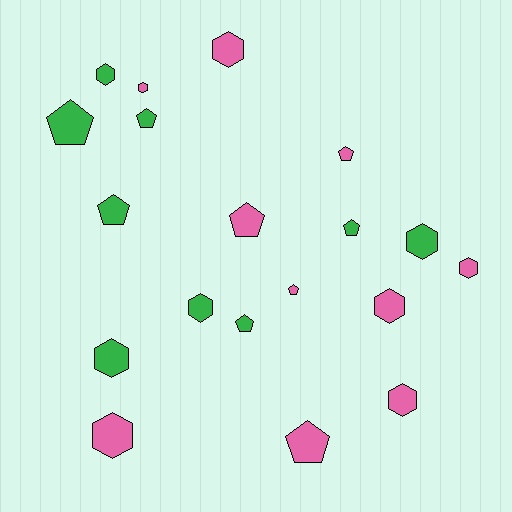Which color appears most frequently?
Pink, with 10 objects.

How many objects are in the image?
There are 19 objects.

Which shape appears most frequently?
Hexagon, with 10 objects.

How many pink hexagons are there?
There are 6 pink hexagons.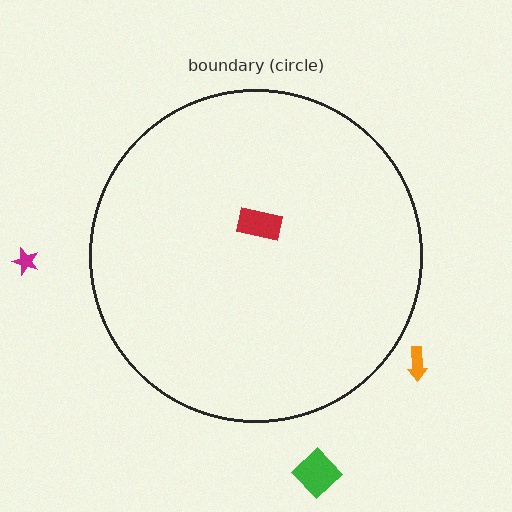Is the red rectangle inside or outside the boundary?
Inside.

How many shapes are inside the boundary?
1 inside, 3 outside.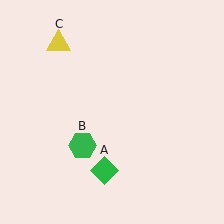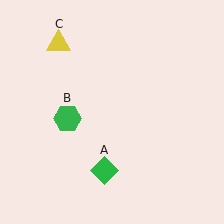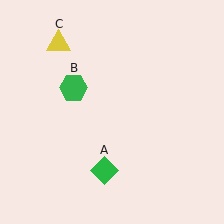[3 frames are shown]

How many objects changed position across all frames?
1 object changed position: green hexagon (object B).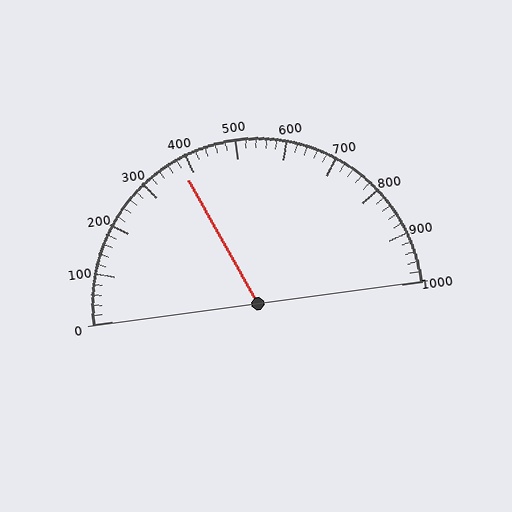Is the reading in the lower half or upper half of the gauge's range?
The reading is in the lower half of the range (0 to 1000).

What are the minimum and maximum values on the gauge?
The gauge ranges from 0 to 1000.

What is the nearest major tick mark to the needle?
The nearest major tick mark is 400.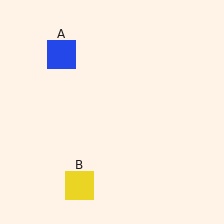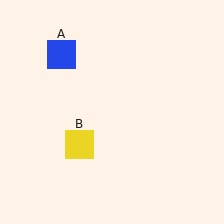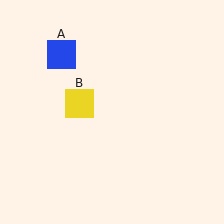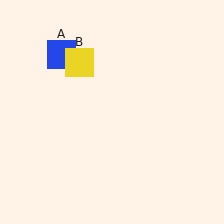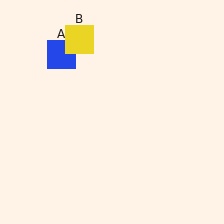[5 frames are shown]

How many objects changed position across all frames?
1 object changed position: yellow square (object B).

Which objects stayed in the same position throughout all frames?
Blue square (object A) remained stationary.